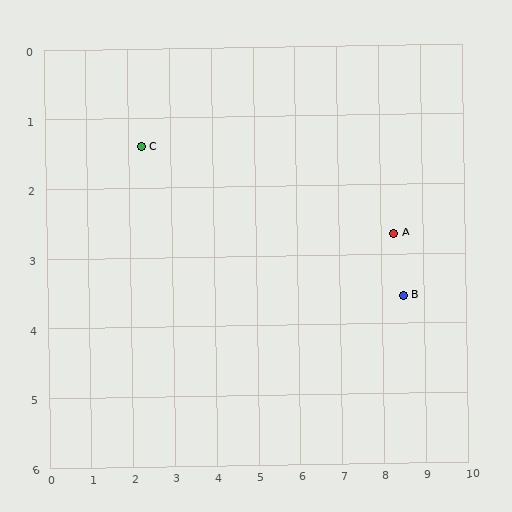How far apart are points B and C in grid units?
Points B and C are about 6.6 grid units apart.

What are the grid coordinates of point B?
Point B is at approximately (8.5, 3.6).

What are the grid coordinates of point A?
Point A is at approximately (8.3, 2.7).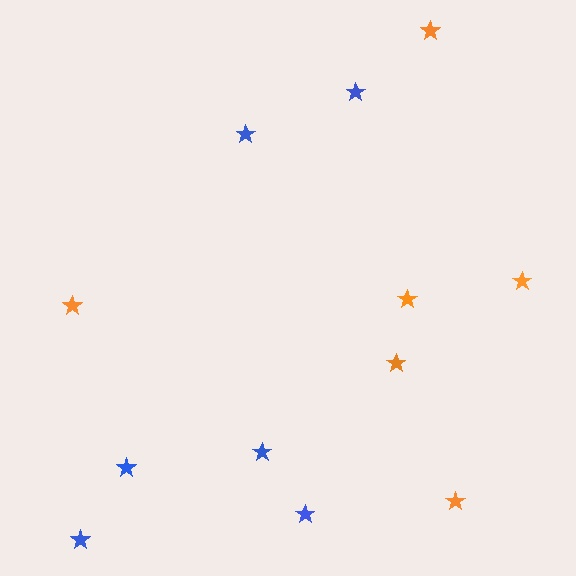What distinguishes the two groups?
There are 2 groups: one group of orange stars (6) and one group of blue stars (6).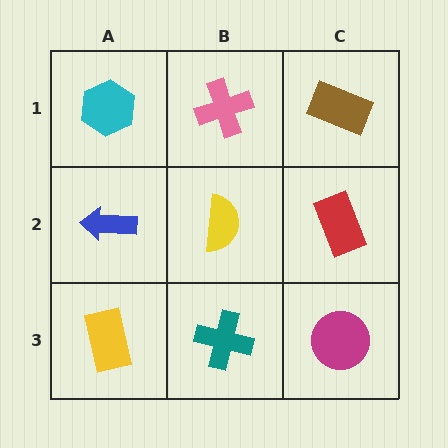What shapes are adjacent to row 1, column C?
A red rectangle (row 2, column C), a pink cross (row 1, column B).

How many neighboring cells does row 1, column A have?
2.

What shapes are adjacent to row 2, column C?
A brown rectangle (row 1, column C), a magenta circle (row 3, column C), a yellow semicircle (row 2, column B).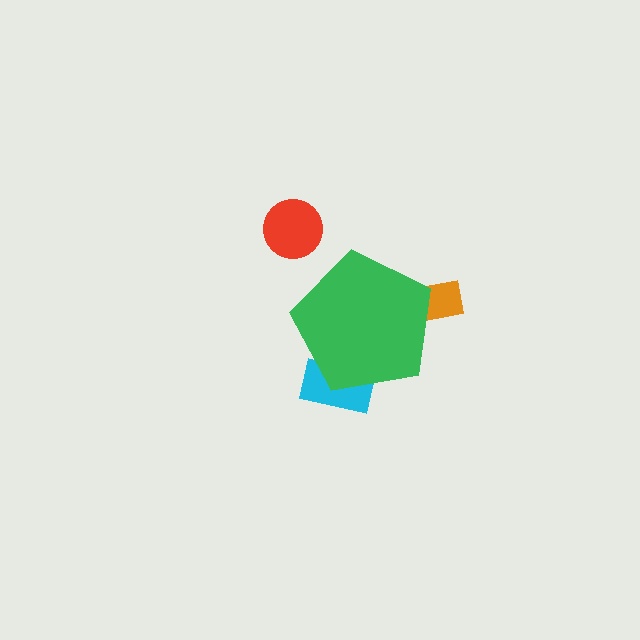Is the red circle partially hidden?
No, the red circle is fully visible.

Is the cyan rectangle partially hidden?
Yes, the cyan rectangle is partially hidden behind the green pentagon.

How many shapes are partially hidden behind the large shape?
2 shapes are partially hidden.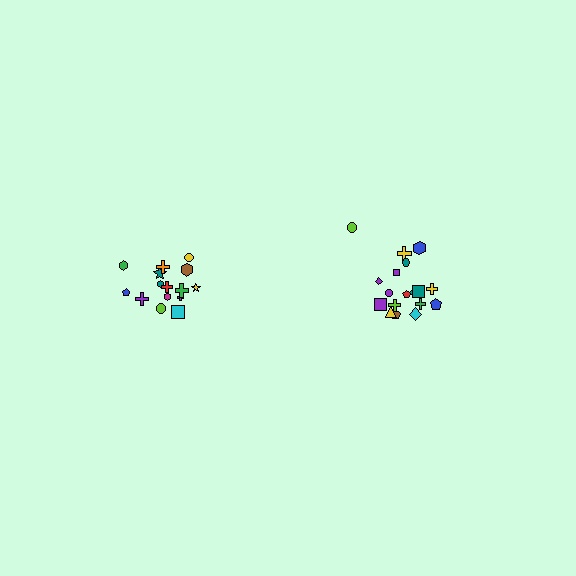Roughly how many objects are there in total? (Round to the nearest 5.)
Roughly 35 objects in total.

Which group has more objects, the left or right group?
The right group.